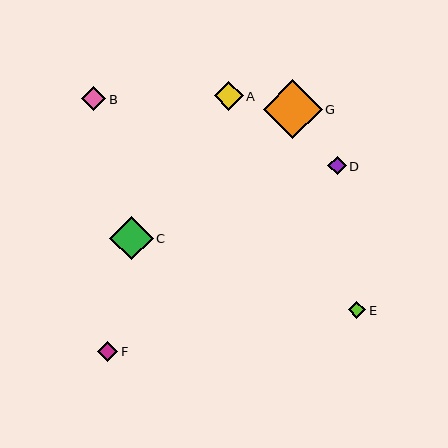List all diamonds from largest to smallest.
From largest to smallest: G, C, A, B, F, D, E.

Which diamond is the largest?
Diamond G is the largest with a size of approximately 59 pixels.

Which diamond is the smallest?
Diamond E is the smallest with a size of approximately 17 pixels.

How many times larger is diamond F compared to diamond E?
Diamond F is approximately 1.1 times the size of diamond E.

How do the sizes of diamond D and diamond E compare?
Diamond D and diamond E are approximately the same size.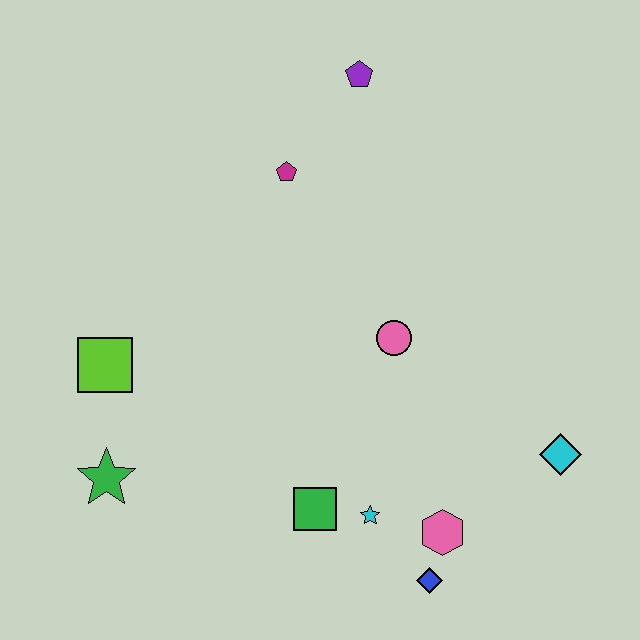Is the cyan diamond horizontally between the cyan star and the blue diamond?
No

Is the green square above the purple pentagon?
No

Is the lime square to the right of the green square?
No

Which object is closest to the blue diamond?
The pink hexagon is closest to the blue diamond.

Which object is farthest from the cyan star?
The purple pentagon is farthest from the cyan star.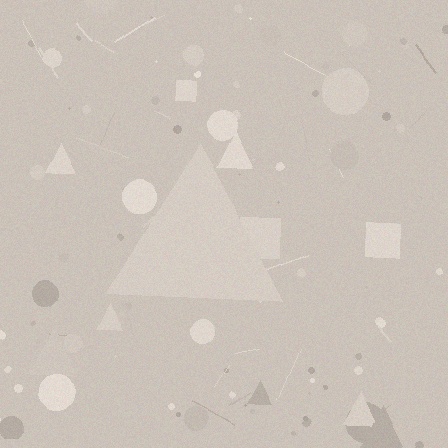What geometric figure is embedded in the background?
A triangle is embedded in the background.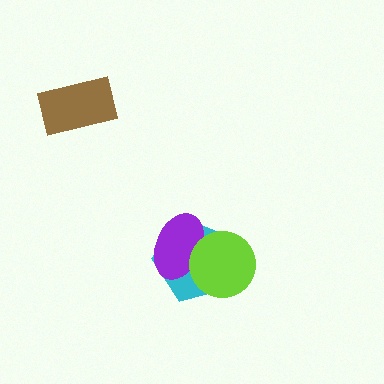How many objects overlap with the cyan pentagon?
2 objects overlap with the cyan pentagon.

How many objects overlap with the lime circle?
2 objects overlap with the lime circle.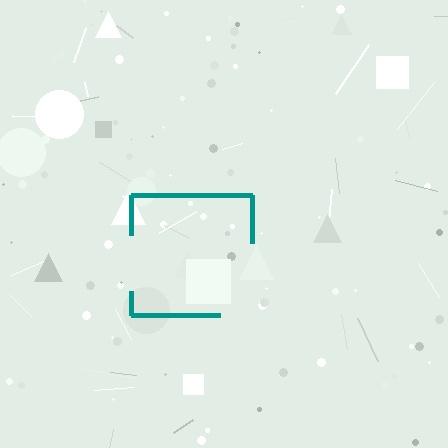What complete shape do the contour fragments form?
The contour fragments form a square.